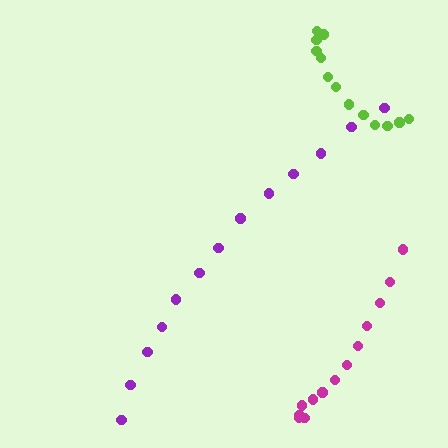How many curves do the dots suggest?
There are 3 distinct paths.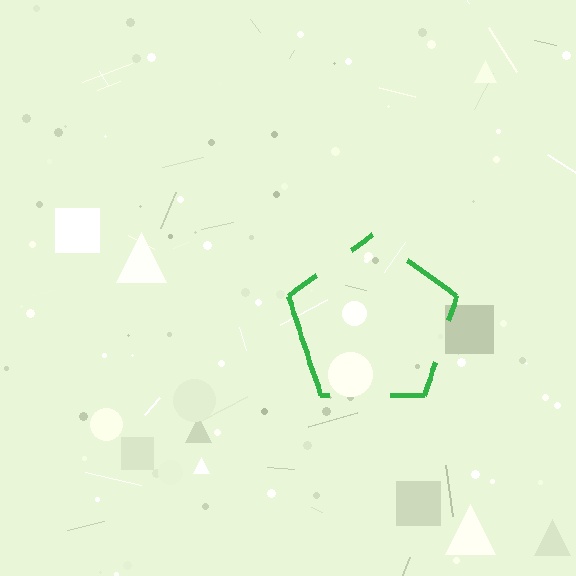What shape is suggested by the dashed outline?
The dashed outline suggests a pentagon.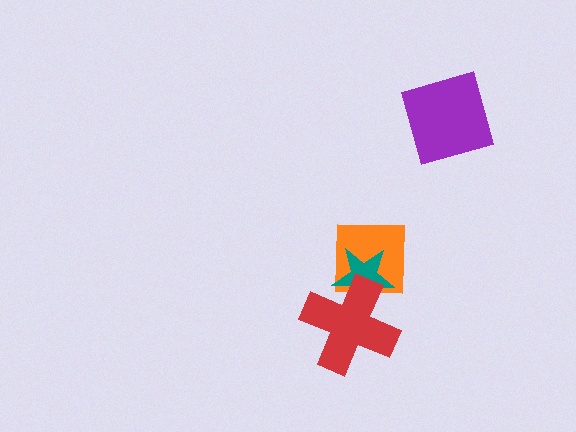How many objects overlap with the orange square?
2 objects overlap with the orange square.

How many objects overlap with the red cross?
2 objects overlap with the red cross.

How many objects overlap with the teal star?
2 objects overlap with the teal star.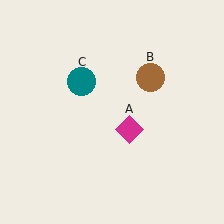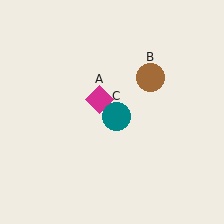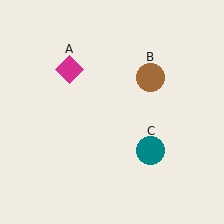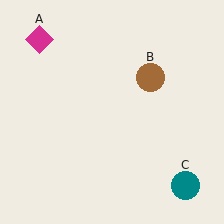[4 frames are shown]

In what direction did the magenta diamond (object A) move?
The magenta diamond (object A) moved up and to the left.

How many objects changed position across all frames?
2 objects changed position: magenta diamond (object A), teal circle (object C).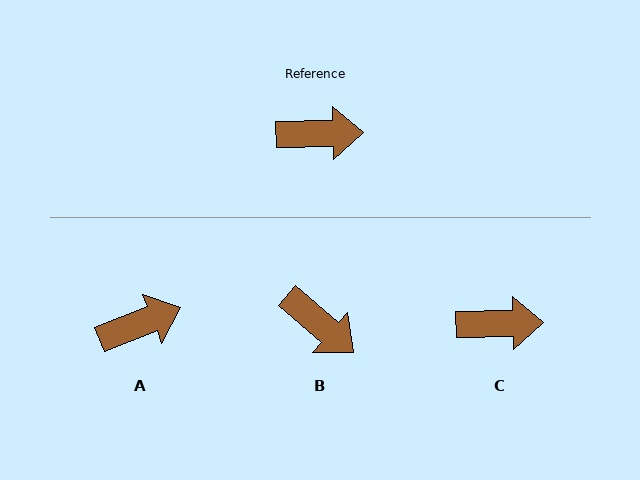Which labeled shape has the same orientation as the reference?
C.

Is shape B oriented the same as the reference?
No, it is off by about 42 degrees.